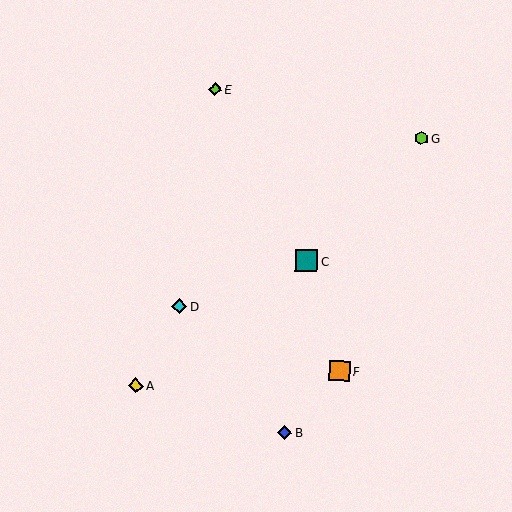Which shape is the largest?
The teal square (labeled C) is the largest.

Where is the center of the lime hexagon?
The center of the lime hexagon is at (421, 138).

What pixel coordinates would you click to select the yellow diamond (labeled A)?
Click at (136, 385) to select the yellow diamond A.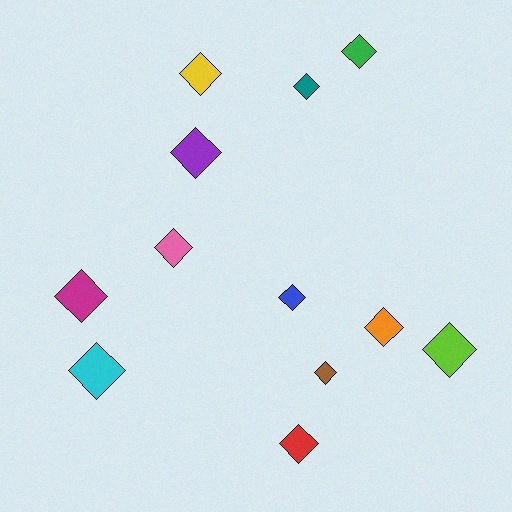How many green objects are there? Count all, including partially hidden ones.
There is 1 green object.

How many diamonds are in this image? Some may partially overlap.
There are 12 diamonds.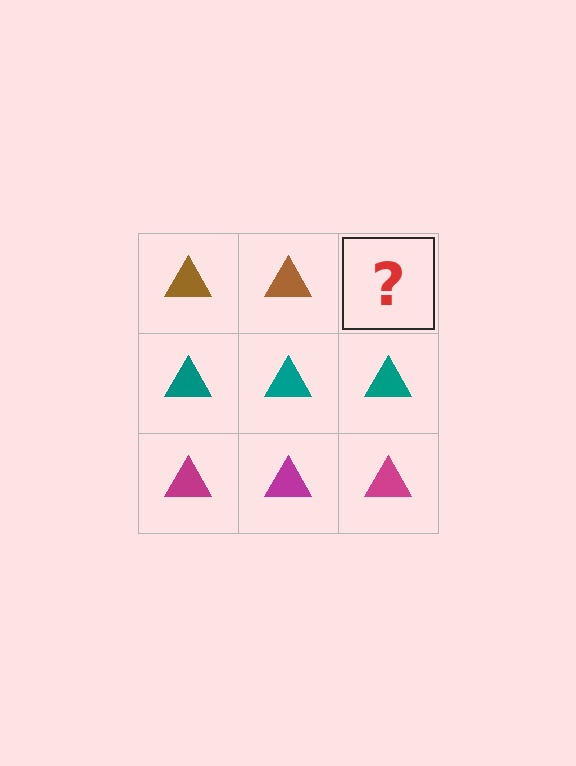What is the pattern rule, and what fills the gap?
The rule is that each row has a consistent color. The gap should be filled with a brown triangle.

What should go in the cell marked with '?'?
The missing cell should contain a brown triangle.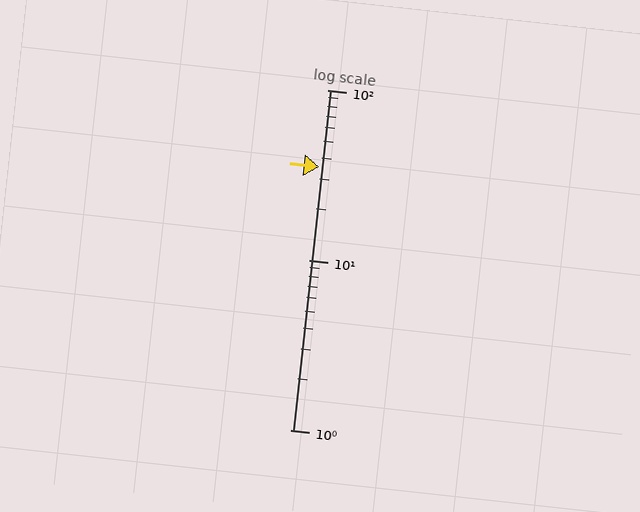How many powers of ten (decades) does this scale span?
The scale spans 2 decades, from 1 to 100.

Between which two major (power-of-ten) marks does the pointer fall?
The pointer is between 10 and 100.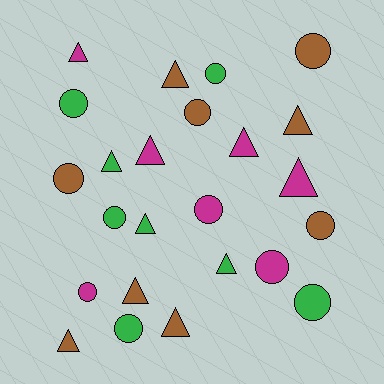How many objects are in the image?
There are 24 objects.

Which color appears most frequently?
Brown, with 9 objects.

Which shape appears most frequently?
Circle, with 12 objects.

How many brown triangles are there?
There are 5 brown triangles.